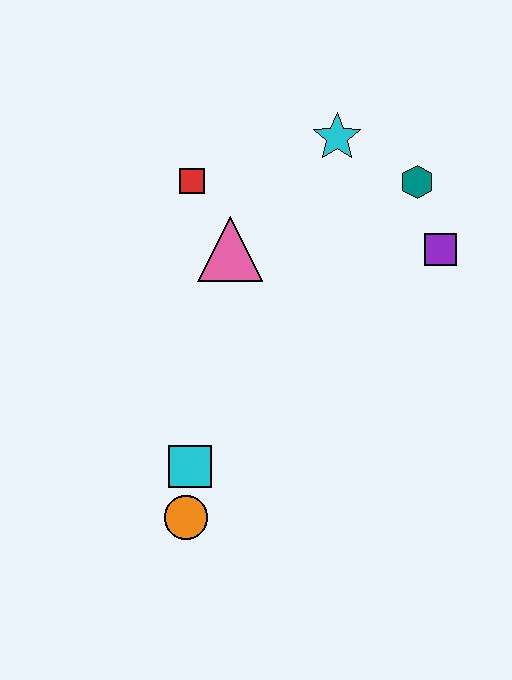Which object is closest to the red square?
The pink triangle is closest to the red square.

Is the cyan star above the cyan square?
Yes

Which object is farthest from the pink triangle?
The orange circle is farthest from the pink triangle.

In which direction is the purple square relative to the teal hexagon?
The purple square is below the teal hexagon.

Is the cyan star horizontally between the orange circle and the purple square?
Yes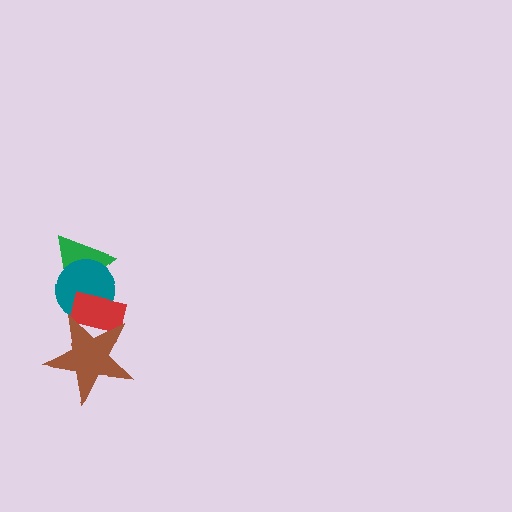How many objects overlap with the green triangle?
2 objects overlap with the green triangle.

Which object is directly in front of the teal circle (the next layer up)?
The red rectangle is directly in front of the teal circle.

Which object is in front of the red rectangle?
The brown star is in front of the red rectangle.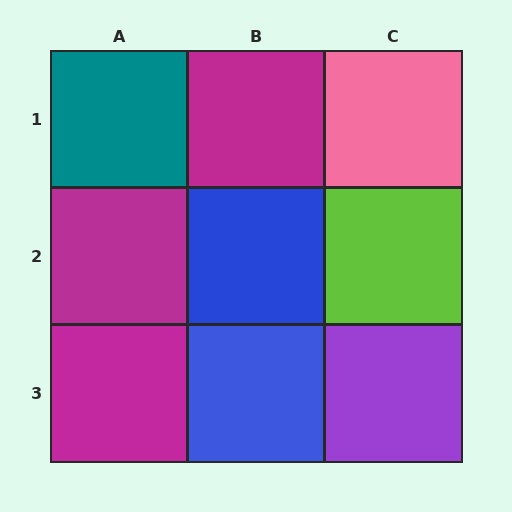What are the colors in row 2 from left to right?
Magenta, blue, lime.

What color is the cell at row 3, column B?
Blue.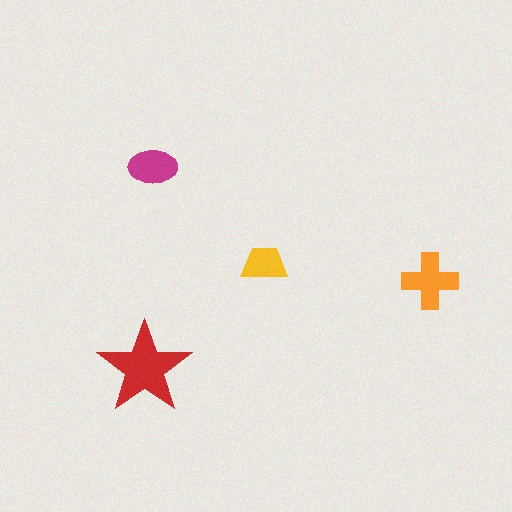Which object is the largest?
The red star.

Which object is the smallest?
The yellow trapezoid.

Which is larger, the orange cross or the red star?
The red star.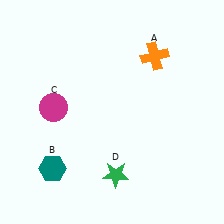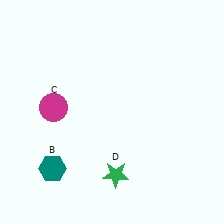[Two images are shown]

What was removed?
The orange cross (A) was removed in Image 2.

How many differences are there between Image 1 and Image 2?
There is 1 difference between the two images.